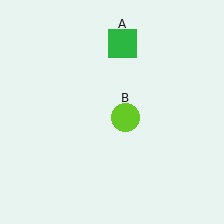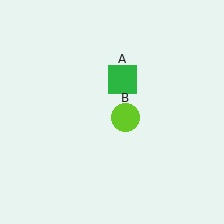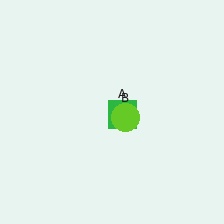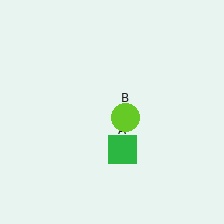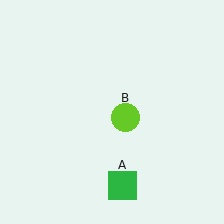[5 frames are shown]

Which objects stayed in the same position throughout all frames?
Lime circle (object B) remained stationary.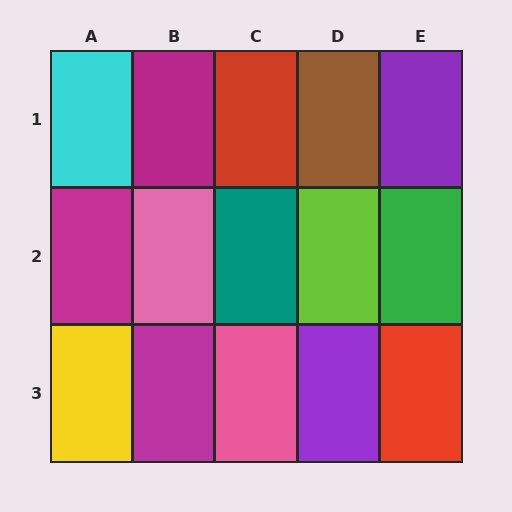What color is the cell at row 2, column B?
Pink.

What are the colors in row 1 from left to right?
Cyan, magenta, red, brown, purple.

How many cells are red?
2 cells are red.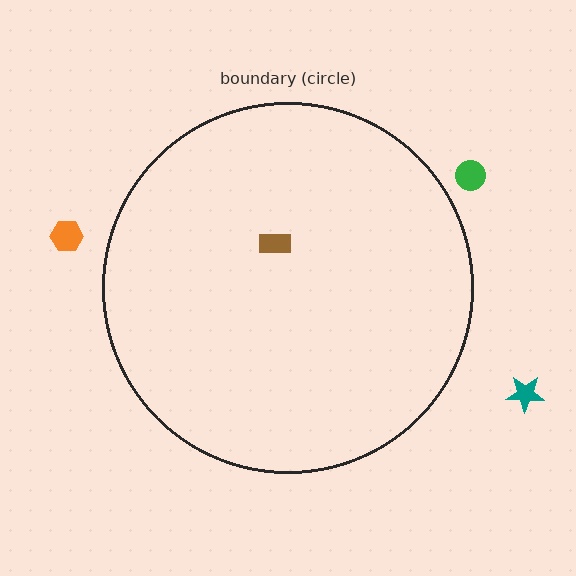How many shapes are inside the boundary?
1 inside, 3 outside.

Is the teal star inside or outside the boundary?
Outside.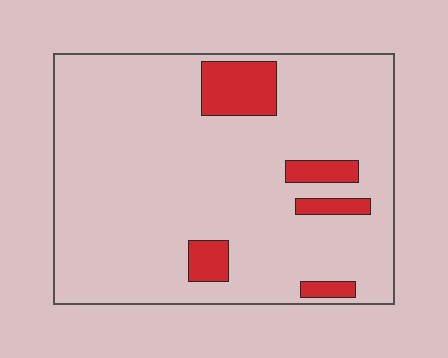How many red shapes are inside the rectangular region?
5.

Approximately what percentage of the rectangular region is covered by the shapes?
Approximately 10%.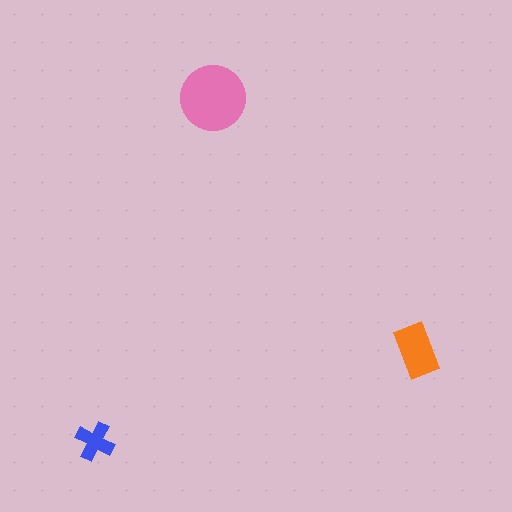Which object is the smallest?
The blue cross.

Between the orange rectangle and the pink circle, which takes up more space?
The pink circle.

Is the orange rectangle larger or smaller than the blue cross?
Larger.